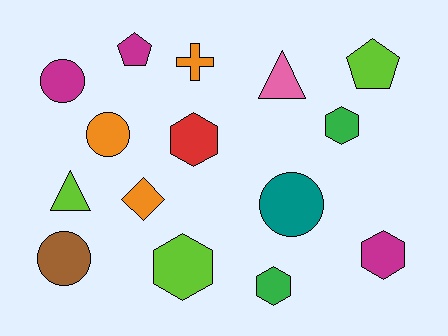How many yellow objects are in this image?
There are no yellow objects.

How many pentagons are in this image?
There are 2 pentagons.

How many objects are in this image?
There are 15 objects.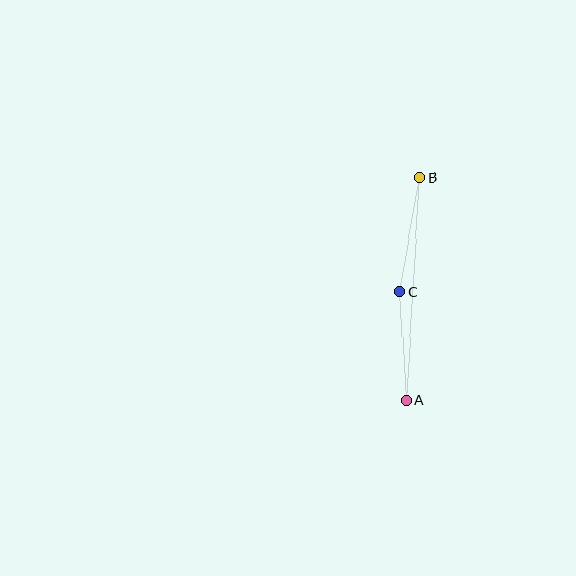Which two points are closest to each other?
Points A and C are closest to each other.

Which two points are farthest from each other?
Points A and B are farthest from each other.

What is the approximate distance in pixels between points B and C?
The distance between B and C is approximately 116 pixels.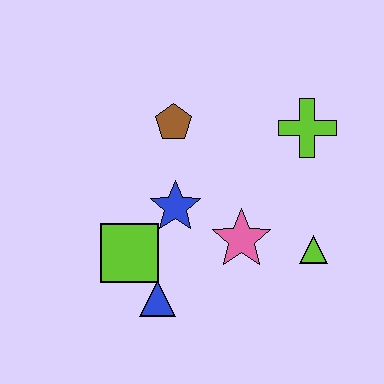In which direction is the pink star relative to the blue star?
The pink star is to the right of the blue star.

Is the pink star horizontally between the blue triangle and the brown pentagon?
No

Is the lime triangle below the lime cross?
Yes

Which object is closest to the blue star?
The lime square is closest to the blue star.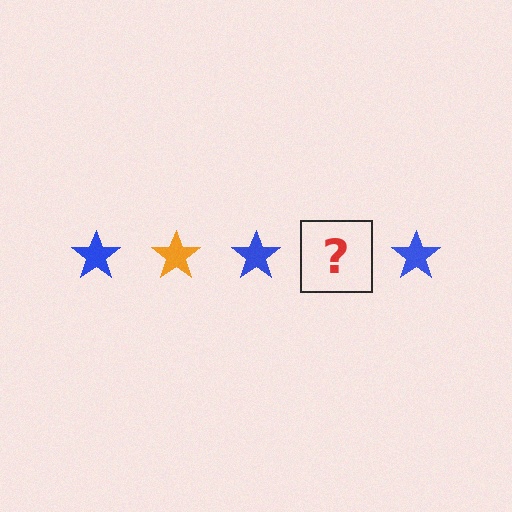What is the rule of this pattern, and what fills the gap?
The rule is that the pattern cycles through blue, orange stars. The gap should be filled with an orange star.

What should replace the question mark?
The question mark should be replaced with an orange star.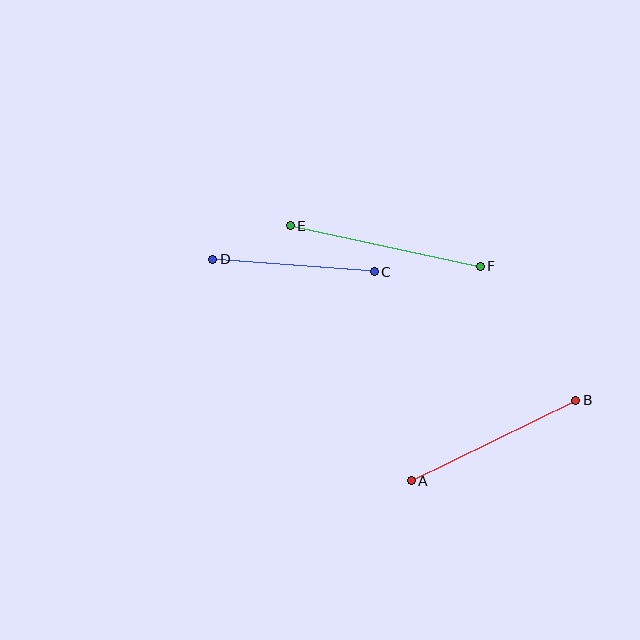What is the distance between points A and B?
The distance is approximately 183 pixels.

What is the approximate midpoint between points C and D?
The midpoint is at approximately (293, 265) pixels.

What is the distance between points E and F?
The distance is approximately 194 pixels.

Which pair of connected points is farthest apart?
Points E and F are farthest apart.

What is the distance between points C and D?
The distance is approximately 162 pixels.